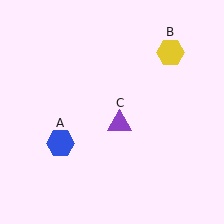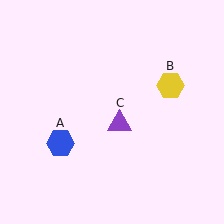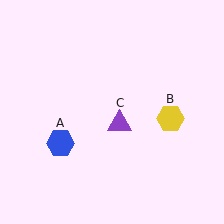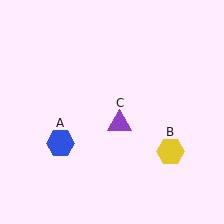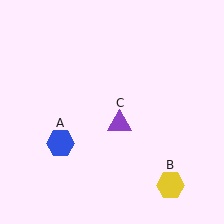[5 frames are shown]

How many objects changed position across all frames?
1 object changed position: yellow hexagon (object B).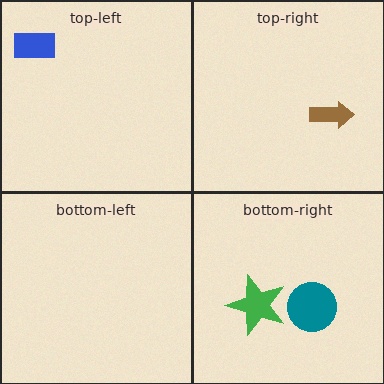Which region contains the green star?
The bottom-right region.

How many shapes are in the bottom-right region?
2.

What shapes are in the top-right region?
The brown arrow.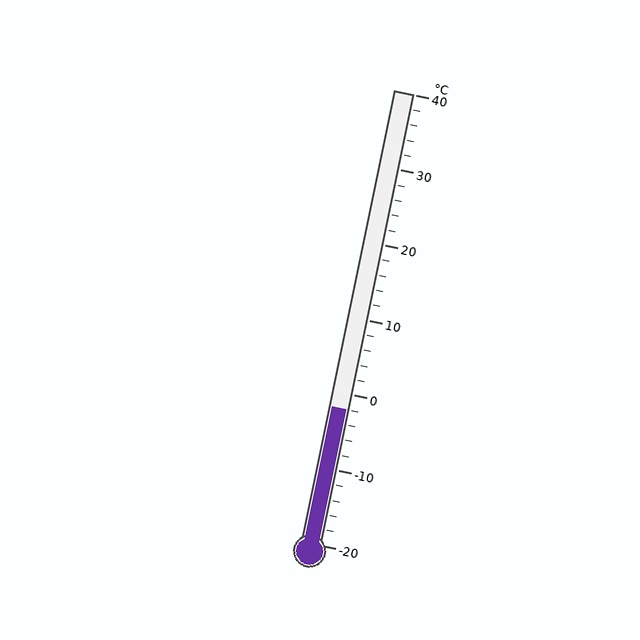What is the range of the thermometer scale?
The thermometer scale ranges from -20°C to 40°C.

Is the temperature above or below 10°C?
The temperature is below 10°C.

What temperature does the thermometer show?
The thermometer shows approximately -2°C.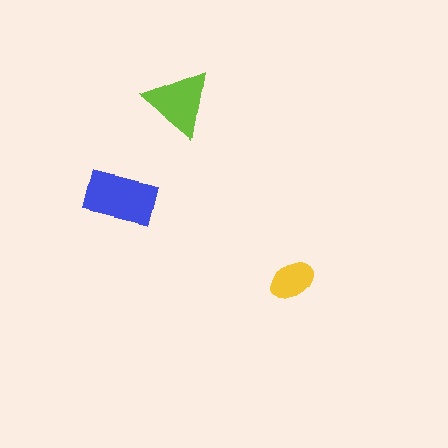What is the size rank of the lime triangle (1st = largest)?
2nd.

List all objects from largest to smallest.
The blue rectangle, the lime triangle, the yellow ellipse.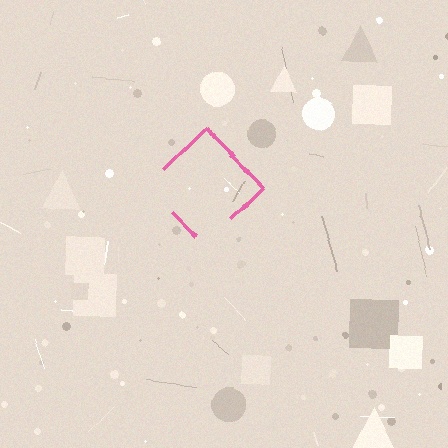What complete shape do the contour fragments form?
The contour fragments form a diamond.